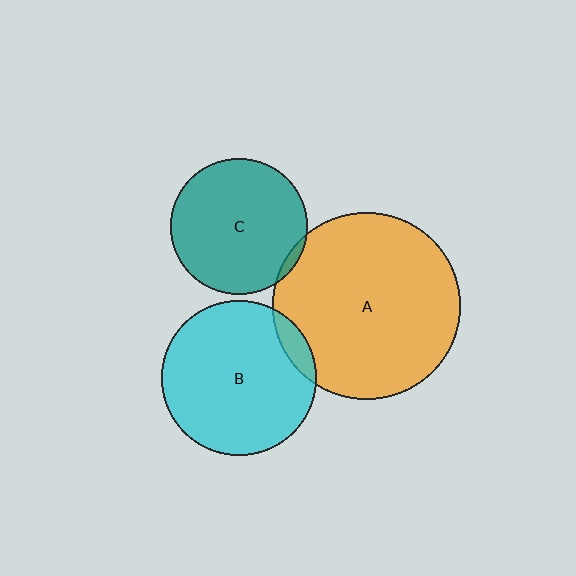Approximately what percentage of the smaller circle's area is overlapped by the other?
Approximately 5%.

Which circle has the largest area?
Circle A (orange).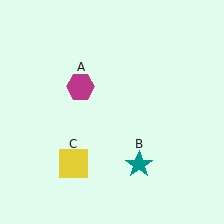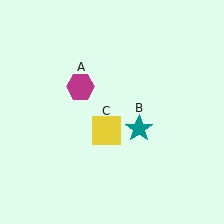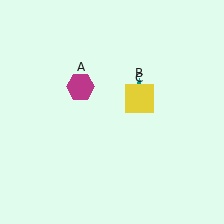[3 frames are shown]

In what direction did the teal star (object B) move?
The teal star (object B) moved up.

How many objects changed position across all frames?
2 objects changed position: teal star (object B), yellow square (object C).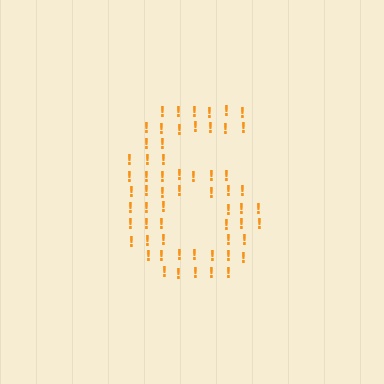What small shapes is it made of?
It is made of small exclamation marks.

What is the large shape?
The large shape is the digit 6.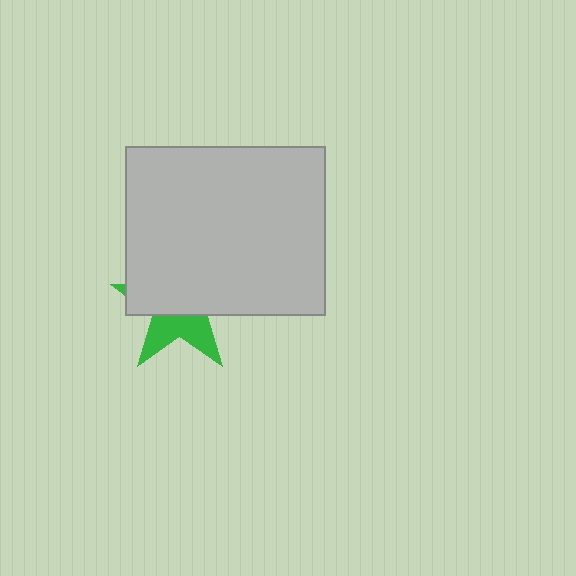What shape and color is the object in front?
The object in front is a light gray rectangle.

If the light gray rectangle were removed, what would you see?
You would see the complete green star.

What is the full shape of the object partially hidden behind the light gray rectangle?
The partially hidden object is a green star.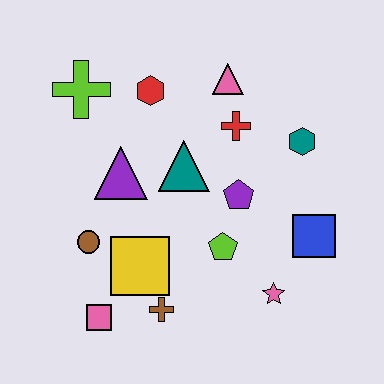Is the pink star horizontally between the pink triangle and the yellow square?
No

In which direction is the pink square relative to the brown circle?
The pink square is below the brown circle.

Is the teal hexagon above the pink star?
Yes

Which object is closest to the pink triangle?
The red cross is closest to the pink triangle.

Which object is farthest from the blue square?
The lime cross is farthest from the blue square.